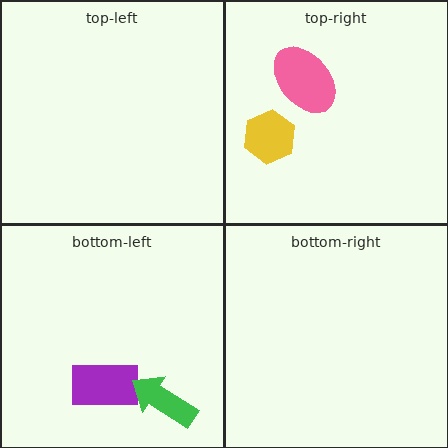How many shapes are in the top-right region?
2.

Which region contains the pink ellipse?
The top-right region.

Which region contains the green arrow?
The bottom-left region.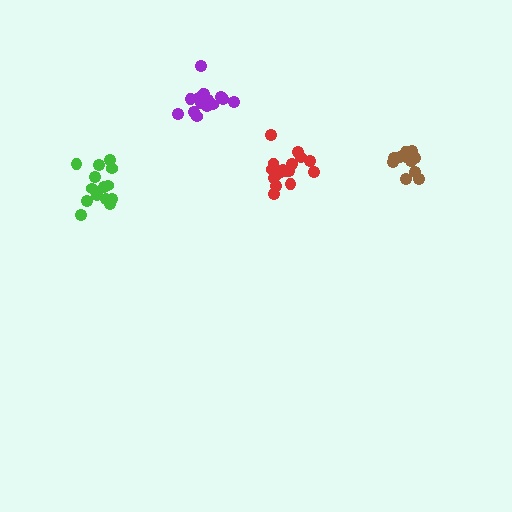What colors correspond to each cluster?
The clusters are colored: green, brown, red, purple.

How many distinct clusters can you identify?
There are 4 distinct clusters.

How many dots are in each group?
Group 1: 15 dots, Group 2: 11 dots, Group 3: 16 dots, Group 4: 17 dots (59 total).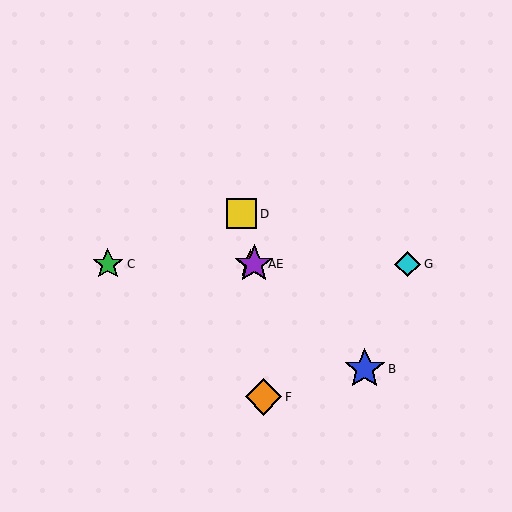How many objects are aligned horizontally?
4 objects (A, C, E, G) are aligned horizontally.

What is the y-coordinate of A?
Object A is at y≈264.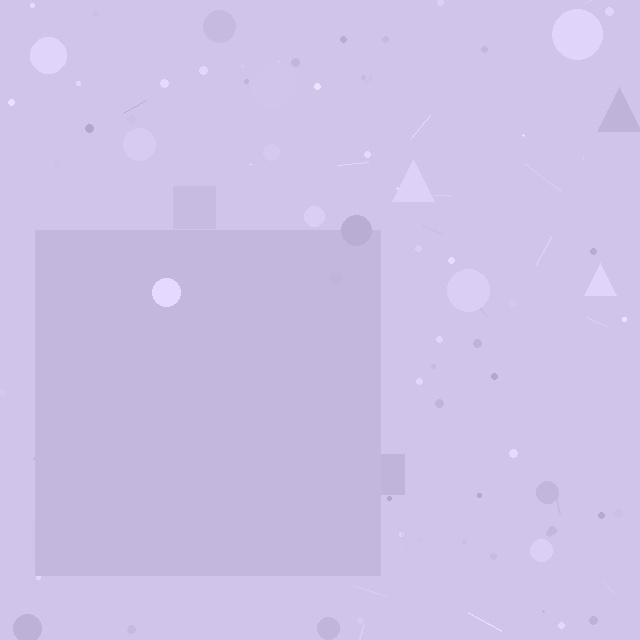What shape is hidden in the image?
A square is hidden in the image.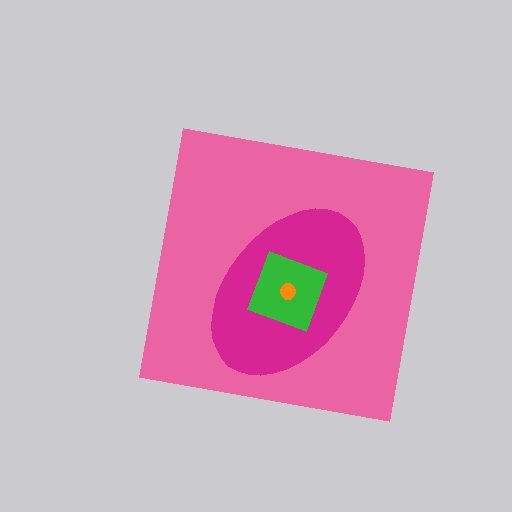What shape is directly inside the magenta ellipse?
The green square.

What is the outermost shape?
The pink square.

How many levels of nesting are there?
4.